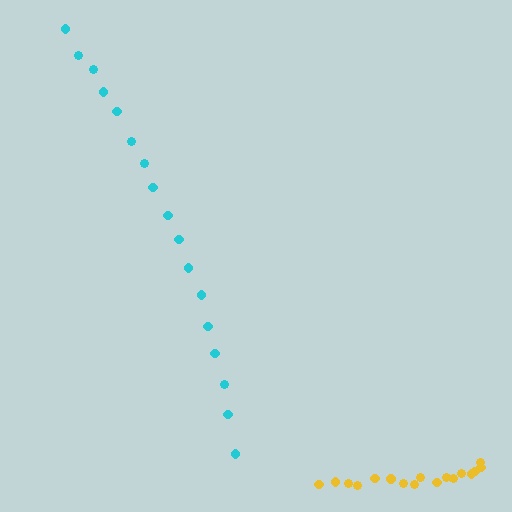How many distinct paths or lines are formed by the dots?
There are 2 distinct paths.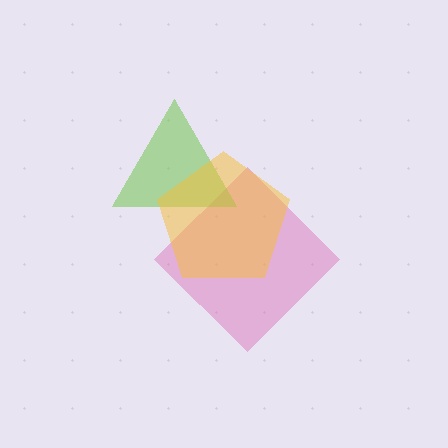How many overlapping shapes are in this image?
There are 3 overlapping shapes in the image.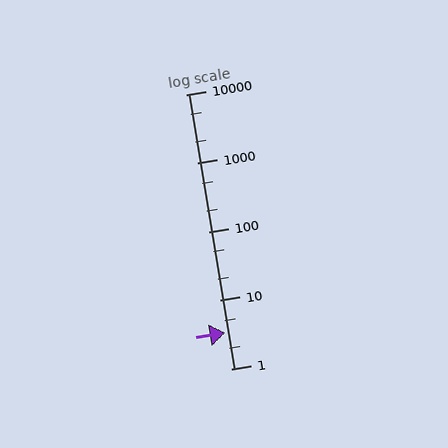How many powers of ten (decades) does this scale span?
The scale spans 4 decades, from 1 to 10000.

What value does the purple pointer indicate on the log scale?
The pointer indicates approximately 3.4.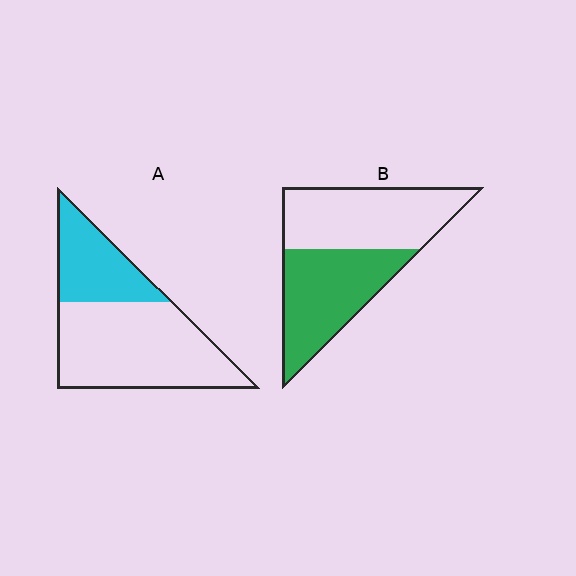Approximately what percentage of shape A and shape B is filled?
A is approximately 30% and B is approximately 50%.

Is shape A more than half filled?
No.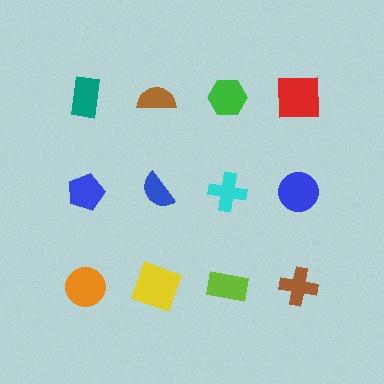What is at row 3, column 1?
An orange circle.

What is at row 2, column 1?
A blue pentagon.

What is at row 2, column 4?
A blue circle.